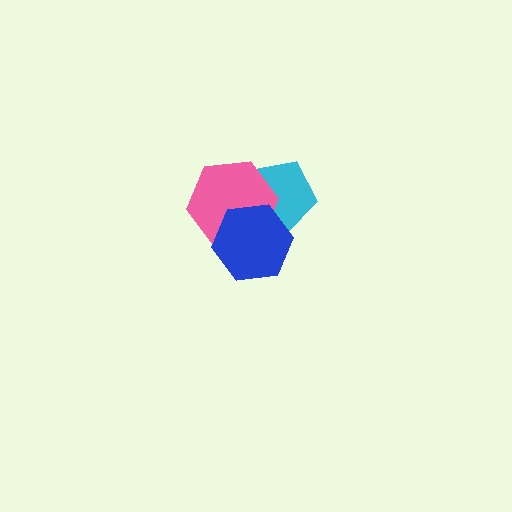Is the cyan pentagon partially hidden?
Yes, it is partially covered by another shape.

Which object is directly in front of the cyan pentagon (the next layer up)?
The pink hexagon is directly in front of the cyan pentagon.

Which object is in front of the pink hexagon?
The blue hexagon is in front of the pink hexagon.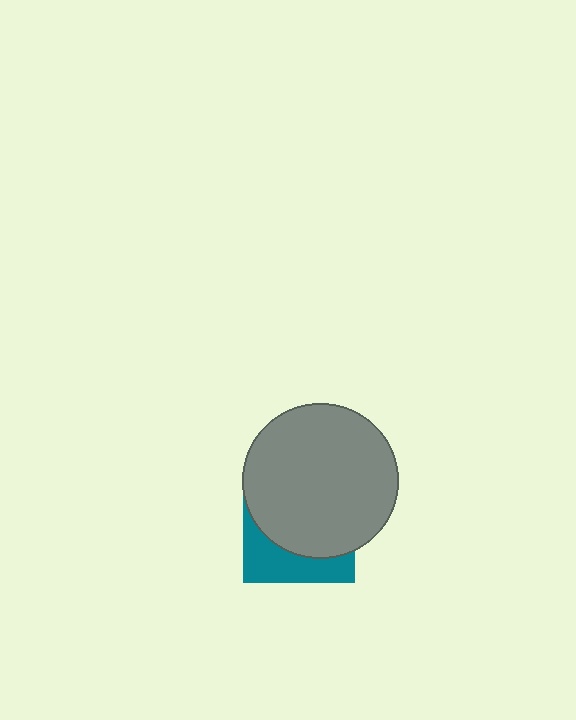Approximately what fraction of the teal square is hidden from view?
Roughly 68% of the teal square is hidden behind the gray circle.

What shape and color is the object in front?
The object in front is a gray circle.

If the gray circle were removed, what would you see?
You would see the complete teal square.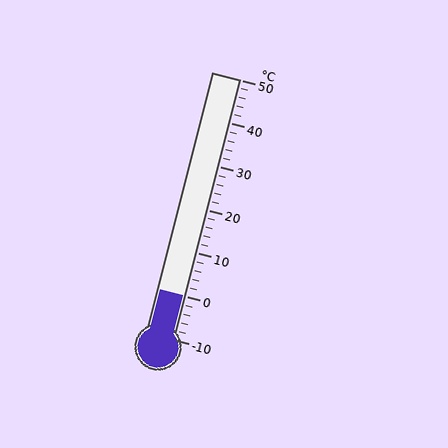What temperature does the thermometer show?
The thermometer shows approximately 0°C.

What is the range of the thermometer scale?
The thermometer scale ranges from -10°C to 50°C.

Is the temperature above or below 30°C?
The temperature is below 30°C.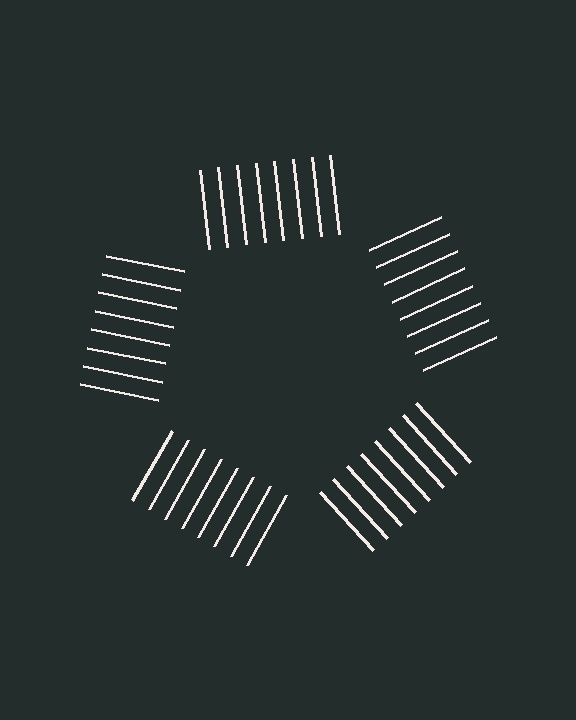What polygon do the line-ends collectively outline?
An illusory pentagon — the line segments terminate on its edges but no continuous stroke is drawn.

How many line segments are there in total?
40 — 8 along each of the 5 edges.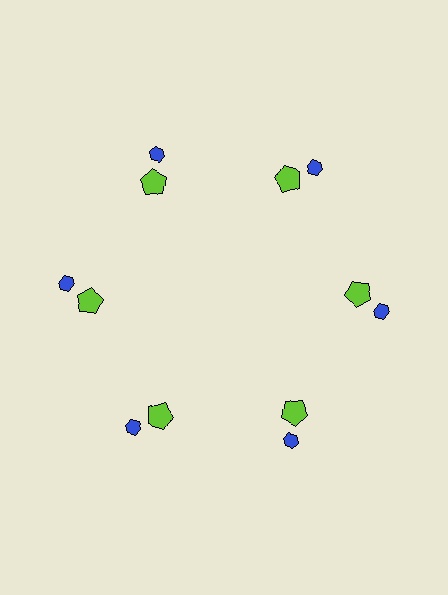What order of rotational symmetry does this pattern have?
This pattern has 6-fold rotational symmetry.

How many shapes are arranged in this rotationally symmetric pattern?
There are 12 shapes, arranged in 6 groups of 2.